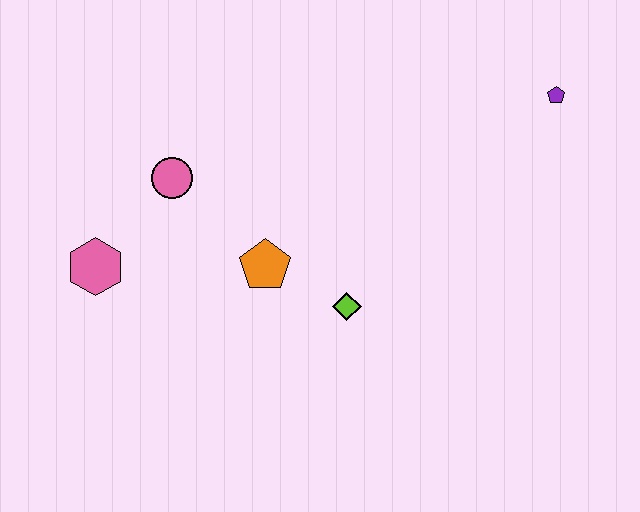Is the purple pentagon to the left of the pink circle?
No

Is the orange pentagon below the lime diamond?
No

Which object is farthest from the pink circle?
The purple pentagon is farthest from the pink circle.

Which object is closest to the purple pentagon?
The lime diamond is closest to the purple pentagon.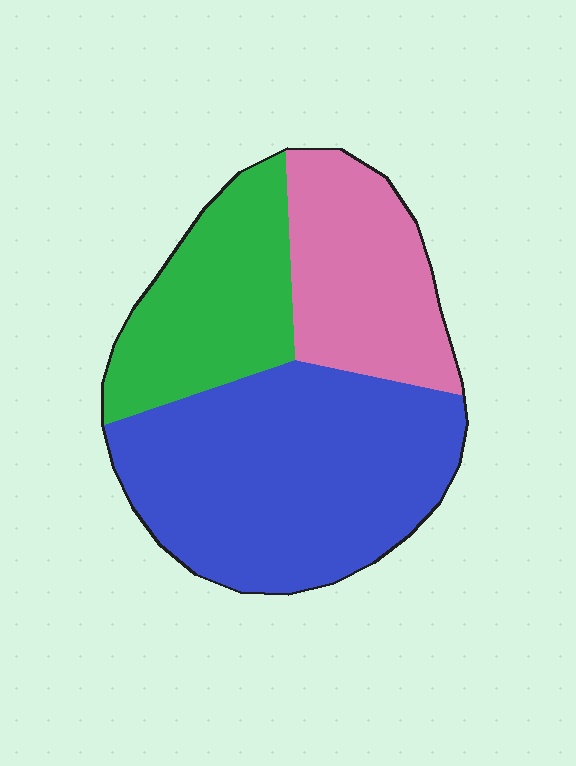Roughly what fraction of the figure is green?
Green covers roughly 25% of the figure.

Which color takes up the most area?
Blue, at roughly 50%.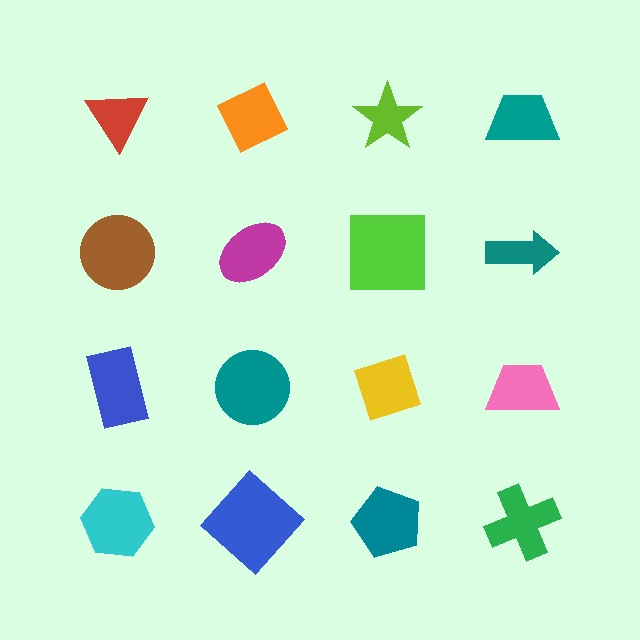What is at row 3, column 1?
A blue rectangle.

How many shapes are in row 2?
4 shapes.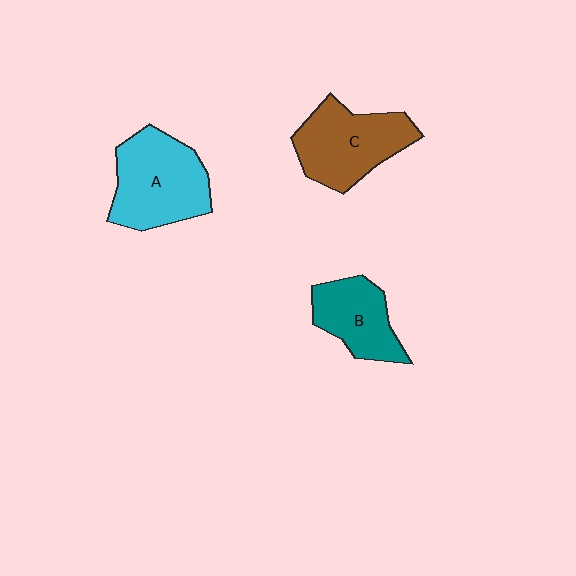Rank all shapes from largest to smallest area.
From largest to smallest: A (cyan), C (brown), B (teal).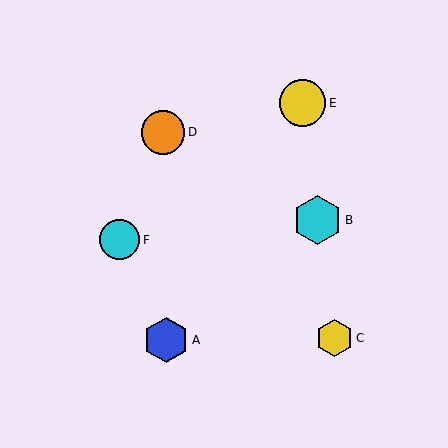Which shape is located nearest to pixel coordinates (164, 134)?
The orange circle (labeled D) at (163, 132) is nearest to that location.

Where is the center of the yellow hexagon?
The center of the yellow hexagon is at (334, 338).